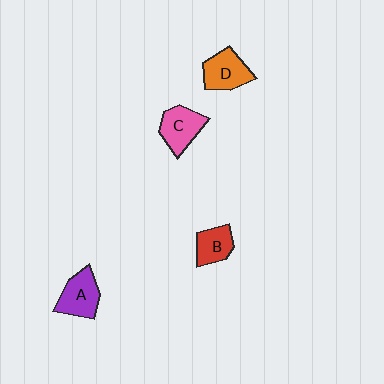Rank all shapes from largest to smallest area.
From largest to smallest: D (orange), A (purple), C (pink), B (red).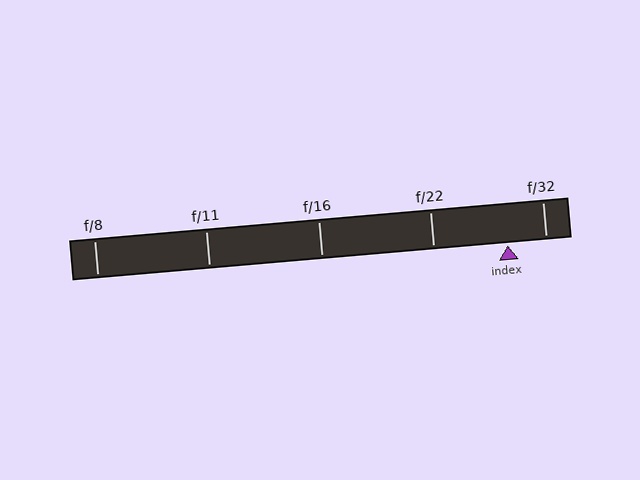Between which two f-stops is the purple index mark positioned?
The index mark is between f/22 and f/32.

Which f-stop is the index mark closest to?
The index mark is closest to f/32.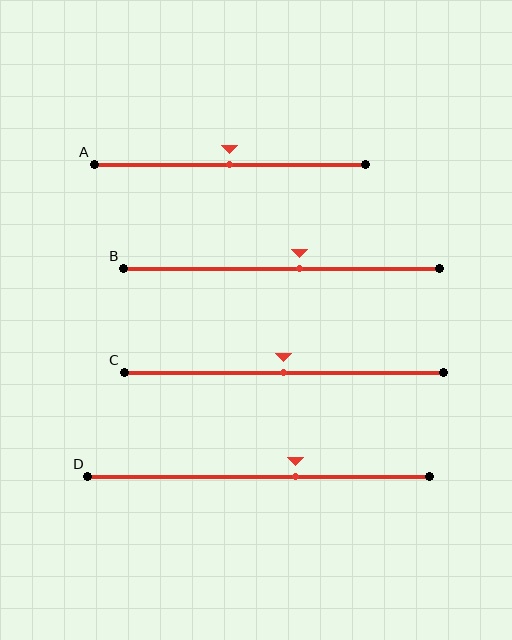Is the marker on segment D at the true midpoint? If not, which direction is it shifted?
No, the marker on segment D is shifted to the right by about 11% of the segment length.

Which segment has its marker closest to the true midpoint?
Segment A has its marker closest to the true midpoint.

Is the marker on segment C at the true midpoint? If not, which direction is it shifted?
Yes, the marker on segment C is at the true midpoint.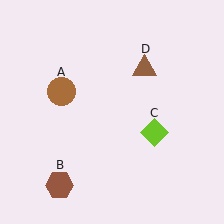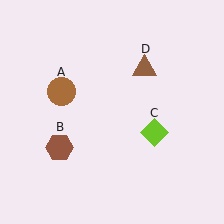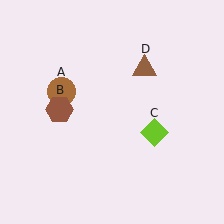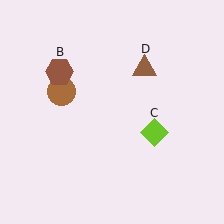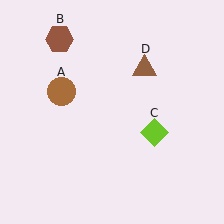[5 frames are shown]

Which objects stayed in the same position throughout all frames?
Brown circle (object A) and lime diamond (object C) and brown triangle (object D) remained stationary.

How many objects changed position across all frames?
1 object changed position: brown hexagon (object B).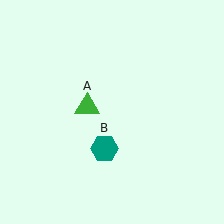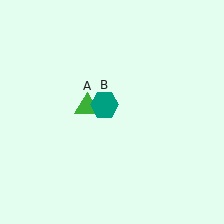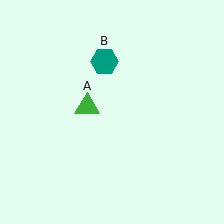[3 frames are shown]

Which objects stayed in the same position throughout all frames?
Green triangle (object A) remained stationary.